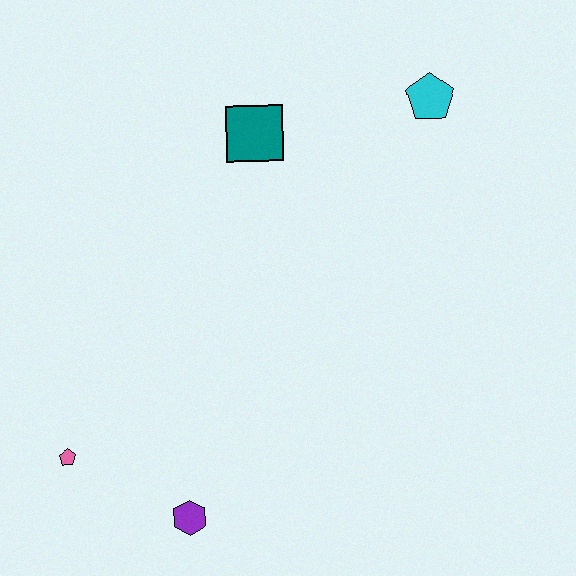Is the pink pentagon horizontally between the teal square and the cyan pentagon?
No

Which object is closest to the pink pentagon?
The purple hexagon is closest to the pink pentagon.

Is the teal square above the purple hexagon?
Yes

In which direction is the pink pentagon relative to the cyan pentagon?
The pink pentagon is to the left of the cyan pentagon.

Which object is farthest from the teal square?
The purple hexagon is farthest from the teal square.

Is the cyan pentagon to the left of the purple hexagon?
No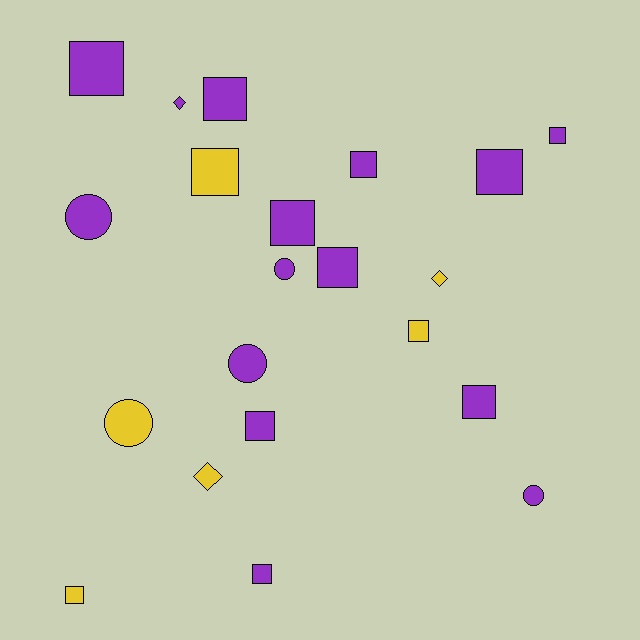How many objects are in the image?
There are 21 objects.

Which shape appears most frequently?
Square, with 13 objects.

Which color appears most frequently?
Purple, with 15 objects.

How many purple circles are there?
There are 4 purple circles.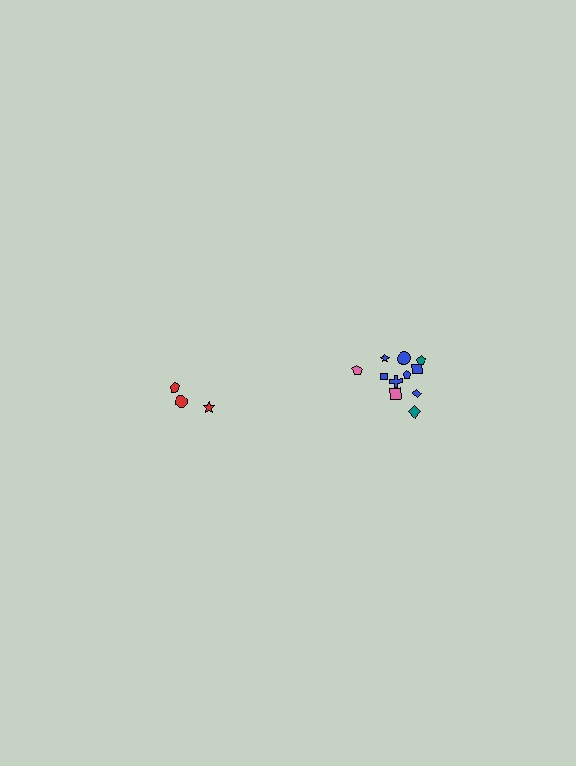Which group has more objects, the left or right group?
The right group.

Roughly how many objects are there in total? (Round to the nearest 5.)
Roughly 15 objects in total.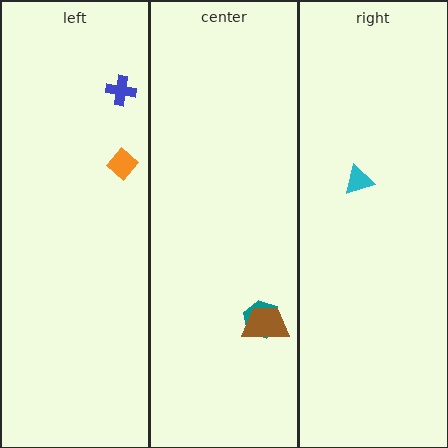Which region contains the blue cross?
The left region.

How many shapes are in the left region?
2.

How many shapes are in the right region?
1.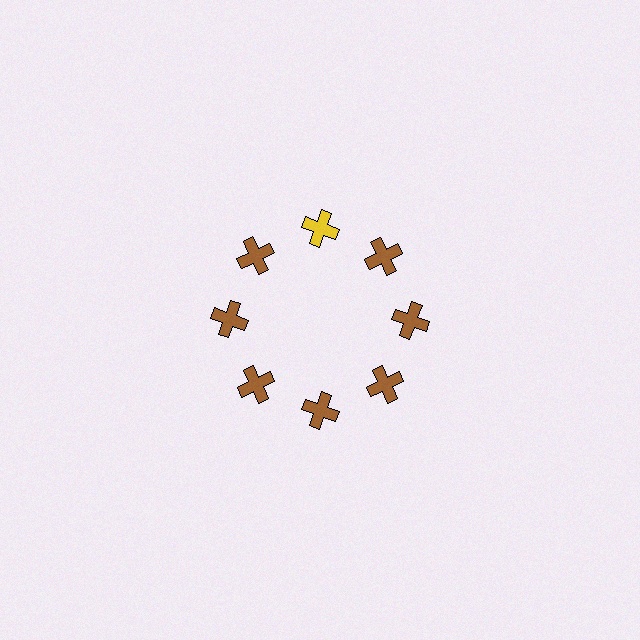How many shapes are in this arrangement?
There are 8 shapes arranged in a ring pattern.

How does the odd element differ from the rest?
It has a different color: yellow instead of brown.